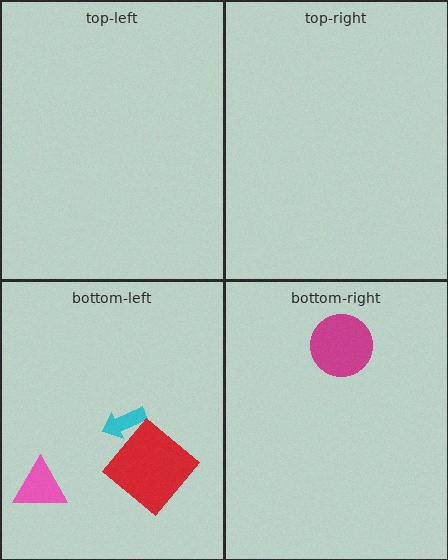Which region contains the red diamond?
The bottom-left region.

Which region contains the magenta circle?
The bottom-right region.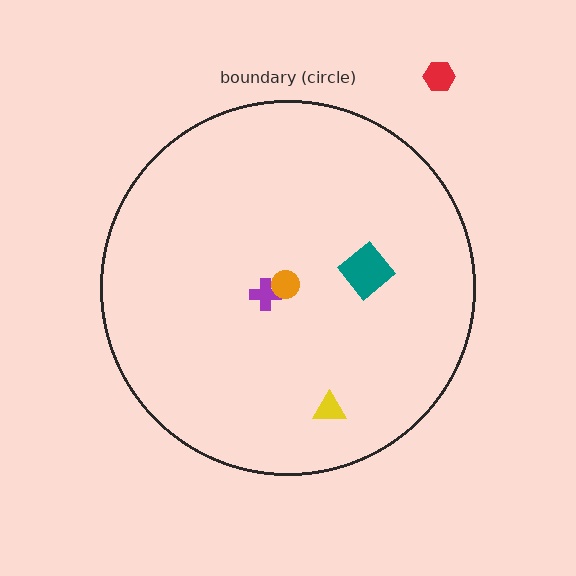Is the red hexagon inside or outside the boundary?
Outside.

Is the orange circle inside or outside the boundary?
Inside.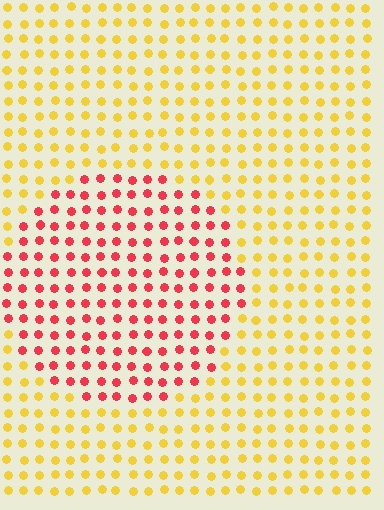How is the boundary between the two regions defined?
The boundary is defined purely by a slight shift in hue (about 57 degrees). Spacing, size, and orientation are identical on both sides.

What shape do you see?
I see a circle.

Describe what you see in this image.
The image is filled with small yellow elements in a uniform arrangement. A circle-shaped region is visible where the elements are tinted to a slightly different hue, forming a subtle color boundary.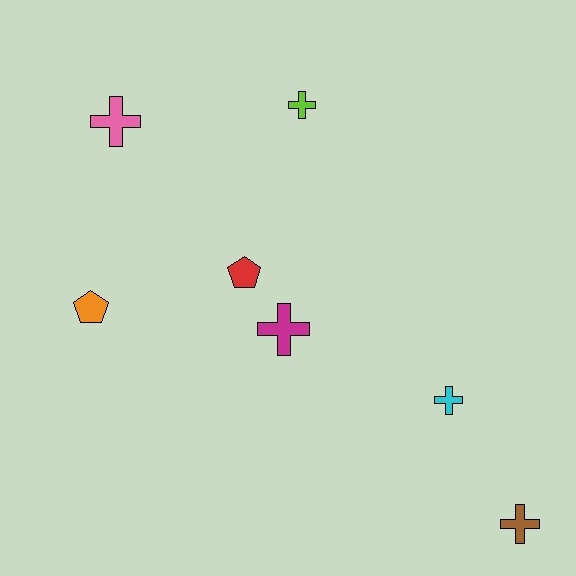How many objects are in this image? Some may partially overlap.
There are 7 objects.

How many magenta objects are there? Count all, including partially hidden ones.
There is 1 magenta object.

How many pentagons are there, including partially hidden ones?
There are 2 pentagons.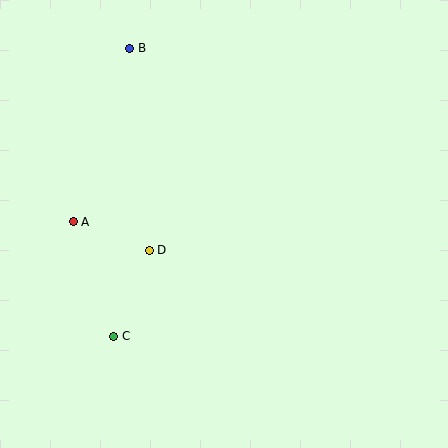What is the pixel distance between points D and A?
The distance between D and A is 81 pixels.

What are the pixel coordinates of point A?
Point A is at (73, 222).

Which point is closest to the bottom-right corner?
Point C is closest to the bottom-right corner.